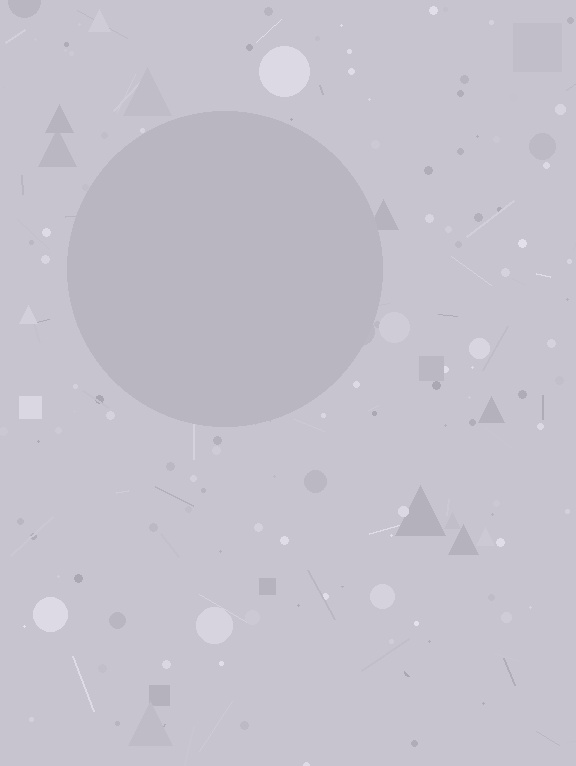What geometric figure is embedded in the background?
A circle is embedded in the background.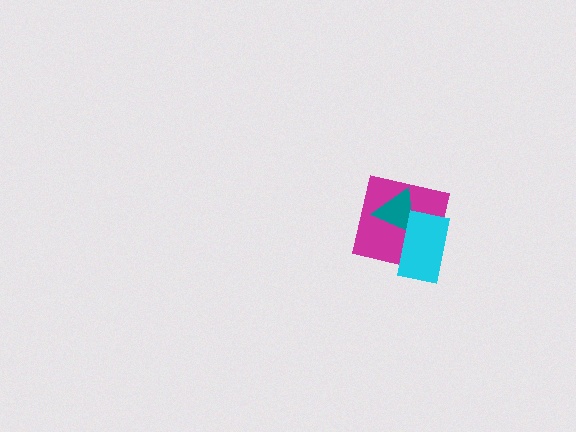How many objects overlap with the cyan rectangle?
2 objects overlap with the cyan rectangle.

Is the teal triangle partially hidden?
Yes, it is partially covered by another shape.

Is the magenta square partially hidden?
Yes, it is partially covered by another shape.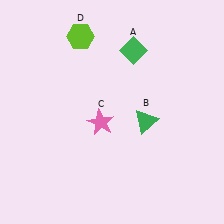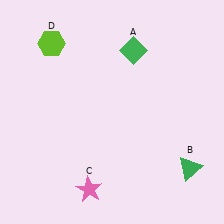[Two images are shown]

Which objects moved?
The objects that moved are: the green triangle (B), the pink star (C), the lime hexagon (D).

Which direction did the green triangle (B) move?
The green triangle (B) moved down.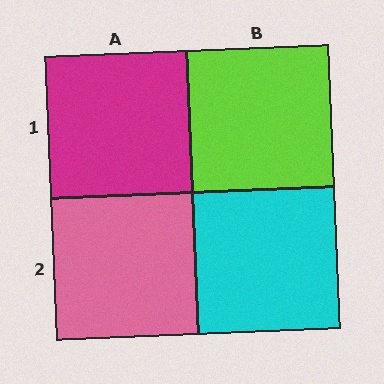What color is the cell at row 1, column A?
Magenta.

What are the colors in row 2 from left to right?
Pink, cyan.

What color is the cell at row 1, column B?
Lime.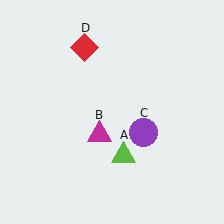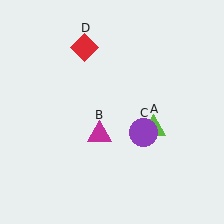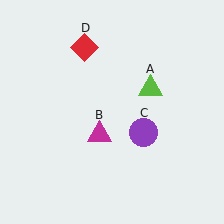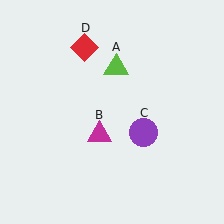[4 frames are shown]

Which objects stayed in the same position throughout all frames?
Magenta triangle (object B) and purple circle (object C) and red diamond (object D) remained stationary.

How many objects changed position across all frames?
1 object changed position: lime triangle (object A).